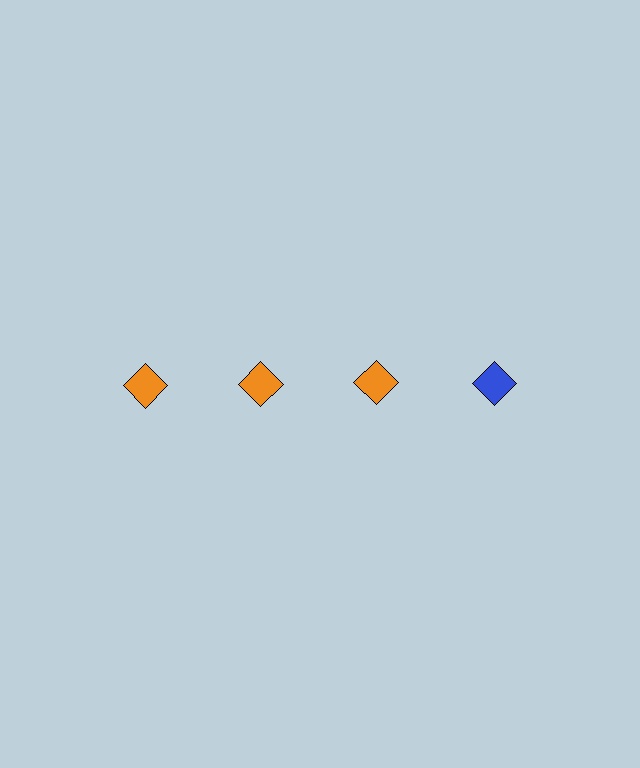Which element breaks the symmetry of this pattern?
The blue diamond in the top row, second from right column breaks the symmetry. All other shapes are orange diamonds.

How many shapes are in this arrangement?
There are 4 shapes arranged in a grid pattern.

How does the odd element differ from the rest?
It has a different color: blue instead of orange.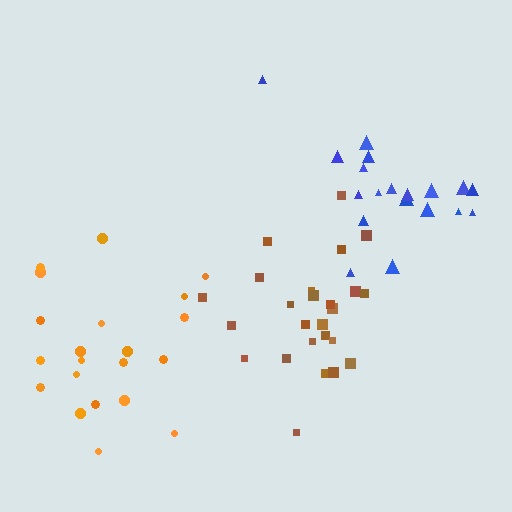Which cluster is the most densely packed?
Brown.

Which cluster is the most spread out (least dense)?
Orange.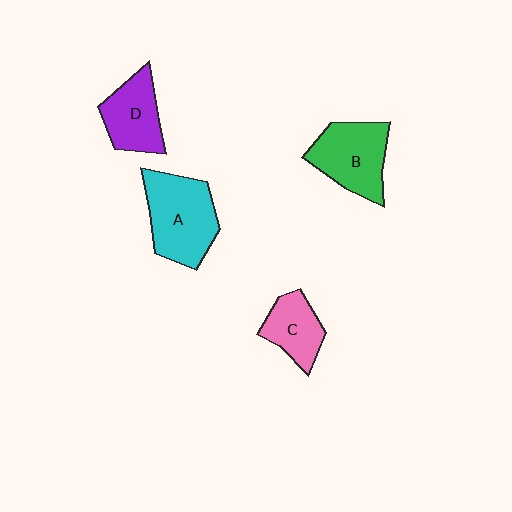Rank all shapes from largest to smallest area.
From largest to smallest: A (cyan), B (green), D (purple), C (pink).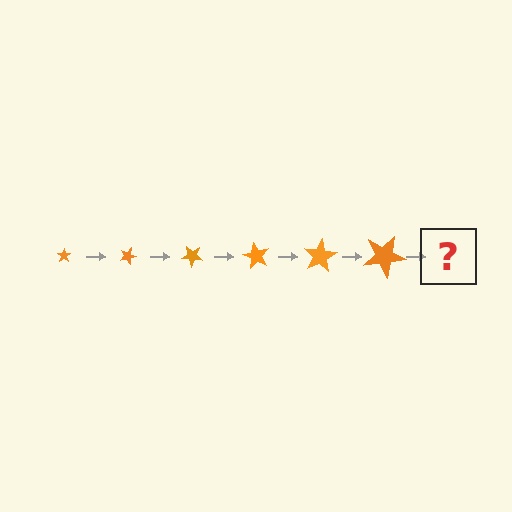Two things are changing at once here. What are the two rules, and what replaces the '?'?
The two rules are that the star grows larger each step and it rotates 20 degrees each step. The '?' should be a star, larger than the previous one and rotated 120 degrees from the start.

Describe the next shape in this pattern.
It should be a star, larger than the previous one and rotated 120 degrees from the start.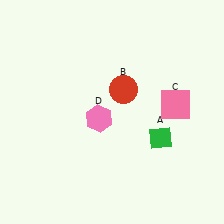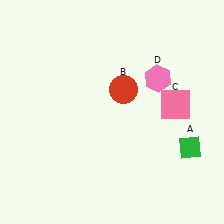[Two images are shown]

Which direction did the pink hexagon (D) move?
The pink hexagon (D) moved right.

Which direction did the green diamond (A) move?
The green diamond (A) moved right.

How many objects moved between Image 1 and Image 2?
2 objects moved between the two images.